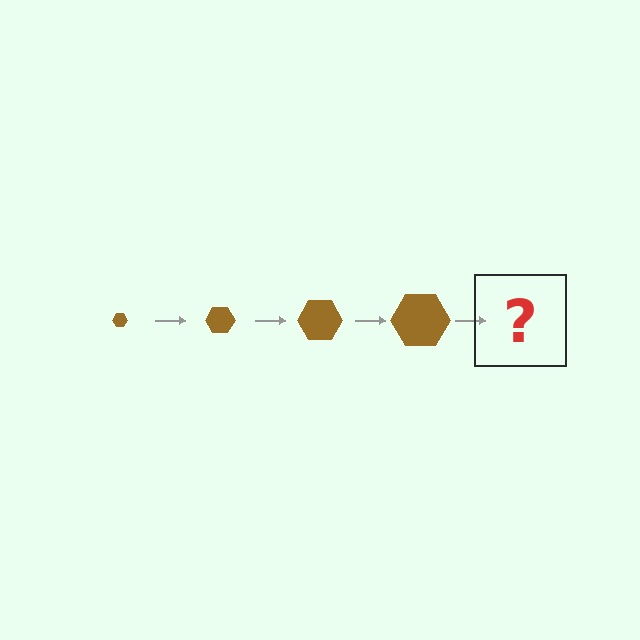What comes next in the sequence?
The next element should be a brown hexagon, larger than the previous one.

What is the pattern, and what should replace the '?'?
The pattern is that the hexagon gets progressively larger each step. The '?' should be a brown hexagon, larger than the previous one.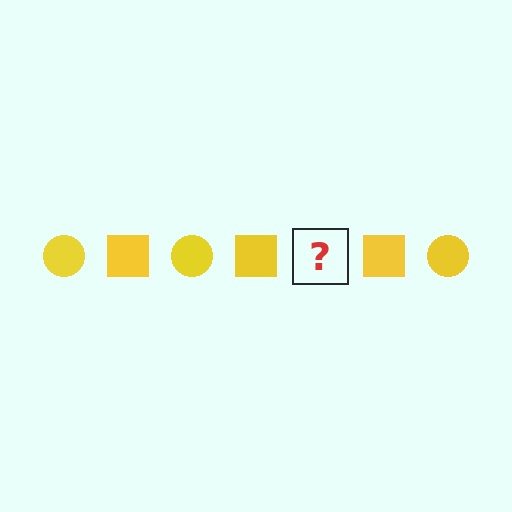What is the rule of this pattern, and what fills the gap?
The rule is that the pattern cycles through circle, square shapes in yellow. The gap should be filled with a yellow circle.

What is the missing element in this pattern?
The missing element is a yellow circle.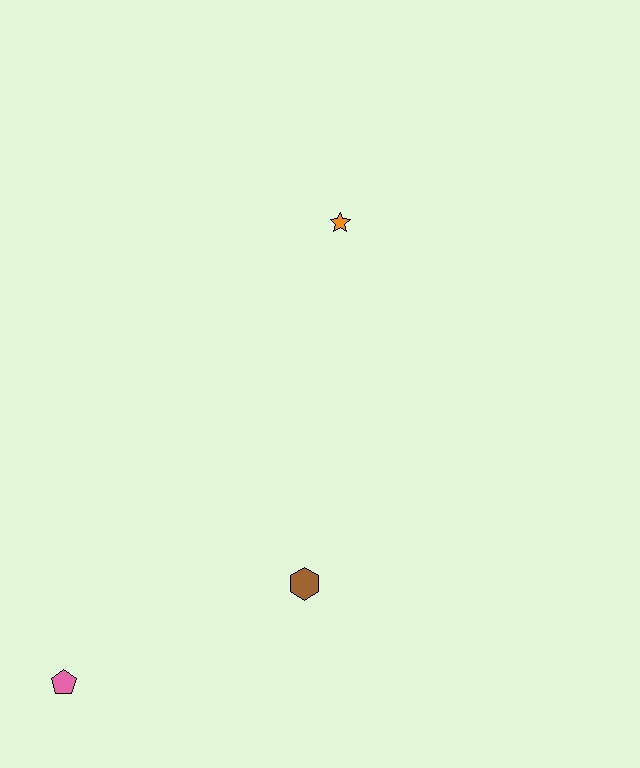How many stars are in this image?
There is 1 star.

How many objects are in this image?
There are 3 objects.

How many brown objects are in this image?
There is 1 brown object.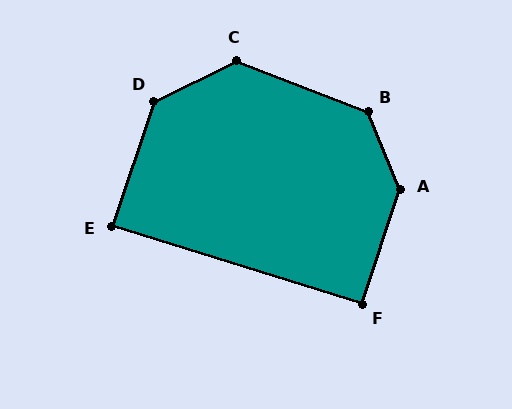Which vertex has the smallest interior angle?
E, at approximately 89 degrees.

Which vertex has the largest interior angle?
A, at approximately 139 degrees.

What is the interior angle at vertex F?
Approximately 91 degrees (approximately right).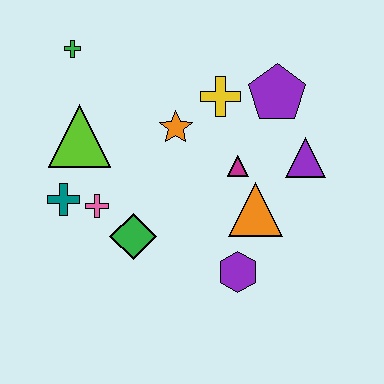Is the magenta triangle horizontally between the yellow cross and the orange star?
No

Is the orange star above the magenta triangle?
Yes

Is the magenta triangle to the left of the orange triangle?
Yes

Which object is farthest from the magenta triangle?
The green cross is farthest from the magenta triangle.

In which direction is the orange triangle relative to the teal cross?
The orange triangle is to the right of the teal cross.